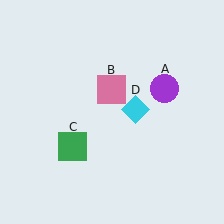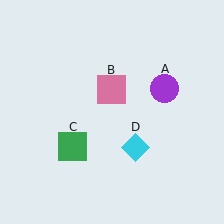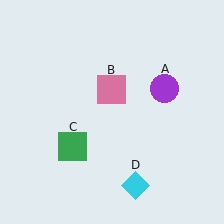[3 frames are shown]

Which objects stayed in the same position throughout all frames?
Purple circle (object A) and pink square (object B) and green square (object C) remained stationary.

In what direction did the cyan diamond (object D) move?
The cyan diamond (object D) moved down.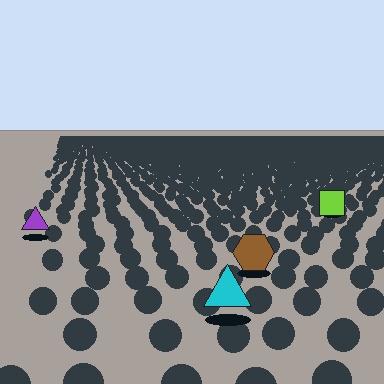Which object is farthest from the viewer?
The lime square is farthest from the viewer. It appears smaller and the ground texture around it is denser.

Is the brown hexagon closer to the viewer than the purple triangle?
Yes. The brown hexagon is closer — you can tell from the texture gradient: the ground texture is coarser near it.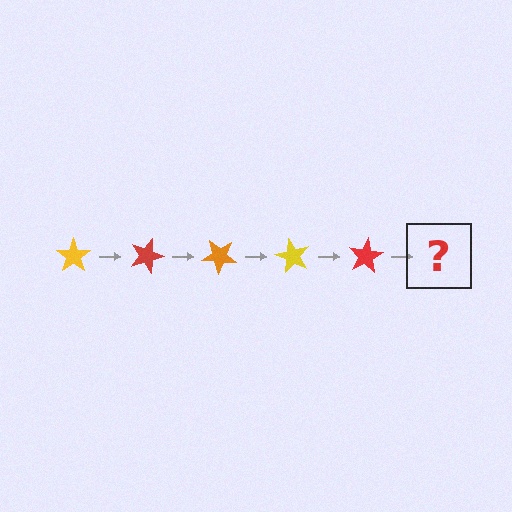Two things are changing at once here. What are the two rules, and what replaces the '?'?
The two rules are that it rotates 20 degrees each step and the color cycles through yellow, red, and orange. The '?' should be an orange star, rotated 100 degrees from the start.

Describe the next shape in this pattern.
It should be an orange star, rotated 100 degrees from the start.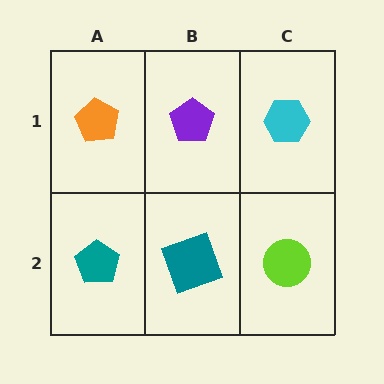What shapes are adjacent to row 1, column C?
A lime circle (row 2, column C), a purple pentagon (row 1, column B).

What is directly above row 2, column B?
A purple pentagon.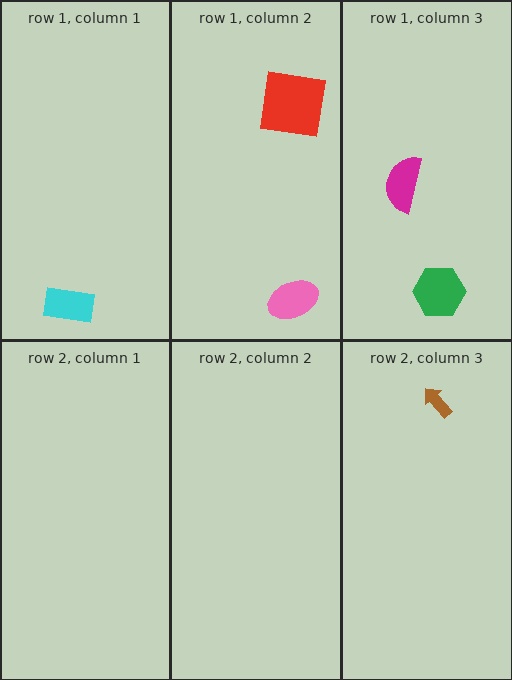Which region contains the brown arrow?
The row 2, column 3 region.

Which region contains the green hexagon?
The row 1, column 3 region.